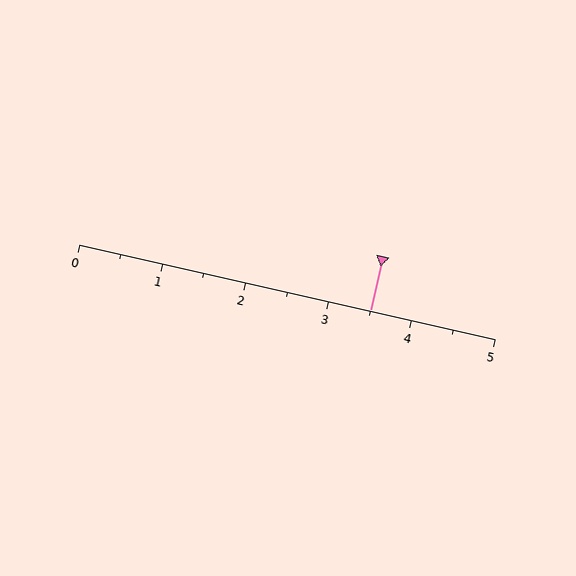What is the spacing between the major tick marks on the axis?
The major ticks are spaced 1 apart.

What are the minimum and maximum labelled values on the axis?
The axis runs from 0 to 5.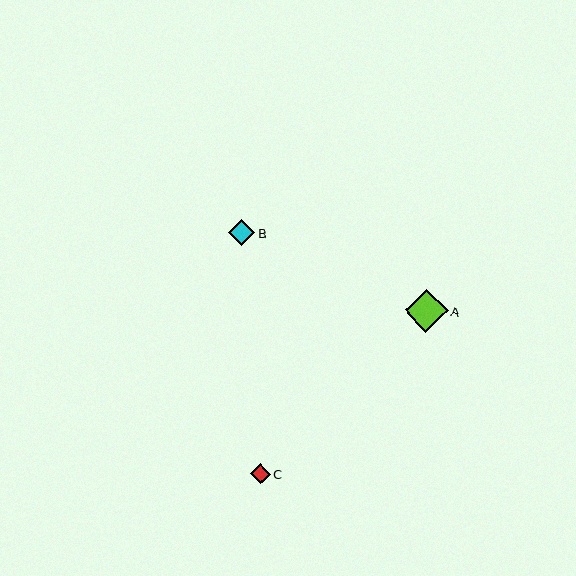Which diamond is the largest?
Diamond A is the largest with a size of approximately 43 pixels.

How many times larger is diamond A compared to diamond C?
Diamond A is approximately 2.1 times the size of diamond C.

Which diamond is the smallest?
Diamond C is the smallest with a size of approximately 20 pixels.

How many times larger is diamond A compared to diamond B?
Diamond A is approximately 1.7 times the size of diamond B.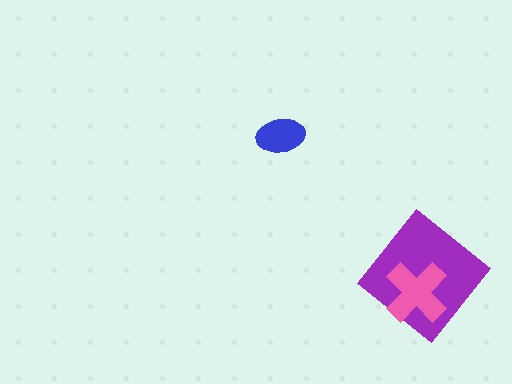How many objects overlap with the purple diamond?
1 object overlaps with the purple diamond.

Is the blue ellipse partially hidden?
No, no other shape covers it.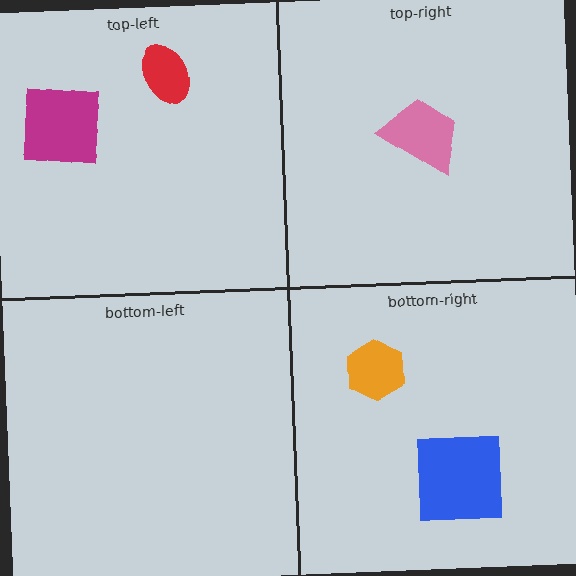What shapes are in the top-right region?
The pink trapezoid.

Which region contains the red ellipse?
The top-left region.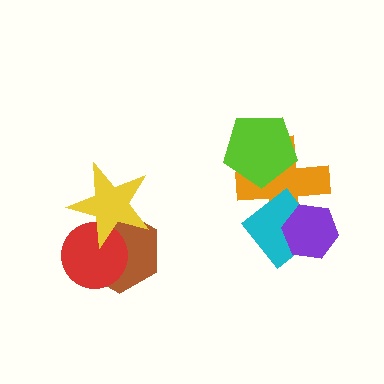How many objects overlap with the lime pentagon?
1 object overlaps with the lime pentagon.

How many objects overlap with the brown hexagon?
2 objects overlap with the brown hexagon.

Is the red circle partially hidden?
Yes, it is partially covered by another shape.